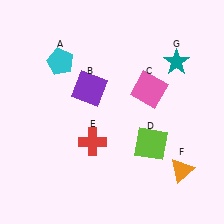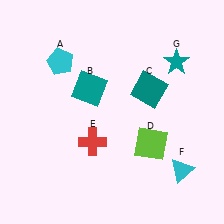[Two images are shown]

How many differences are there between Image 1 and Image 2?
There are 3 differences between the two images.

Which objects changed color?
B changed from purple to teal. C changed from pink to teal. F changed from orange to cyan.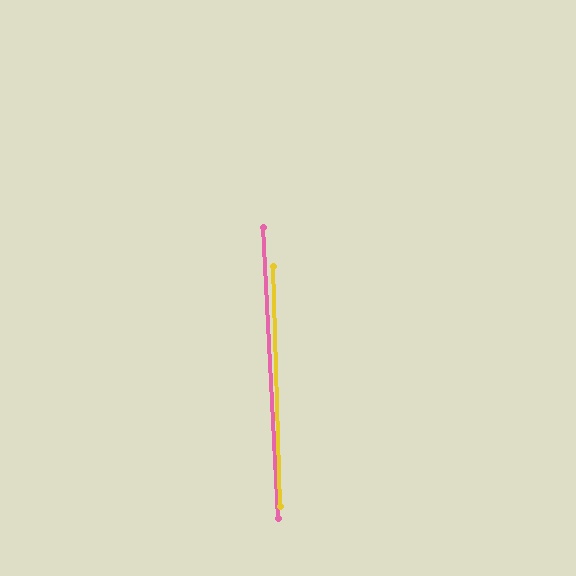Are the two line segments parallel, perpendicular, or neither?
Parallel — their directions differ by only 1.3°.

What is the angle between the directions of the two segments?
Approximately 1 degree.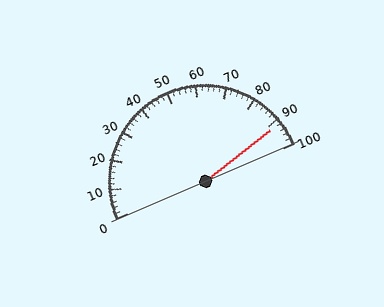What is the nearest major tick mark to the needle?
The nearest major tick mark is 90.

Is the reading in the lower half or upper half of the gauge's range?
The reading is in the upper half of the range (0 to 100).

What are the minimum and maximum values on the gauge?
The gauge ranges from 0 to 100.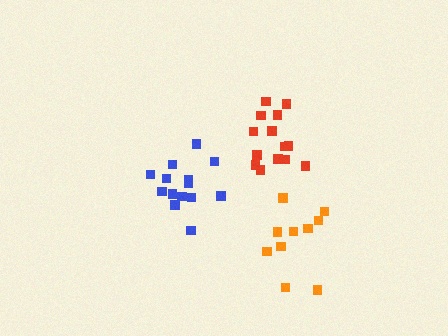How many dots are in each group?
Group 1: 14 dots, Group 2: 10 dots, Group 3: 14 dots (38 total).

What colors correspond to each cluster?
The clusters are colored: blue, orange, red.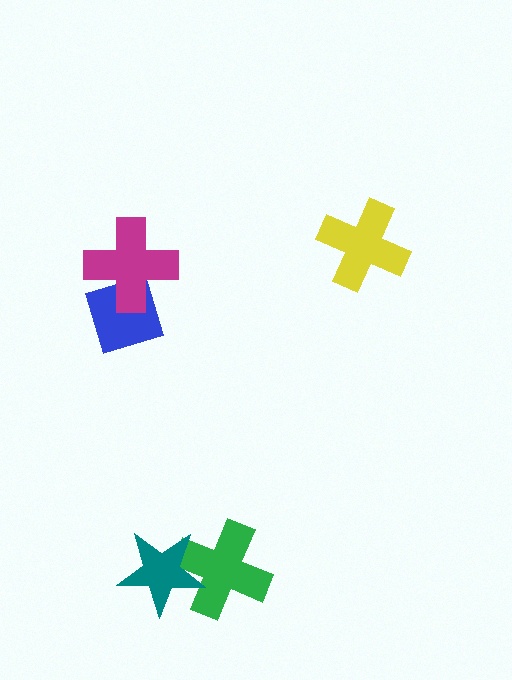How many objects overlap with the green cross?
1 object overlaps with the green cross.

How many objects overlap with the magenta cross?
1 object overlaps with the magenta cross.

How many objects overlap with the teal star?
1 object overlaps with the teal star.